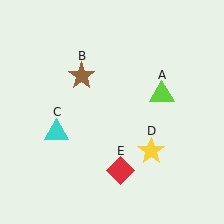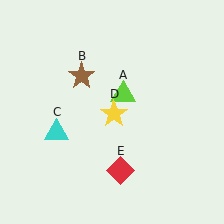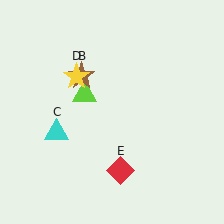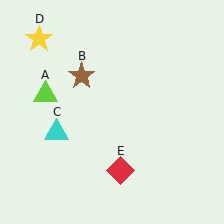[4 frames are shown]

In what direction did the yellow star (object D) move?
The yellow star (object D) moved up and to the left.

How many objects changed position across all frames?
2 objects changed position: lime triangle (object A), yellow star (object D).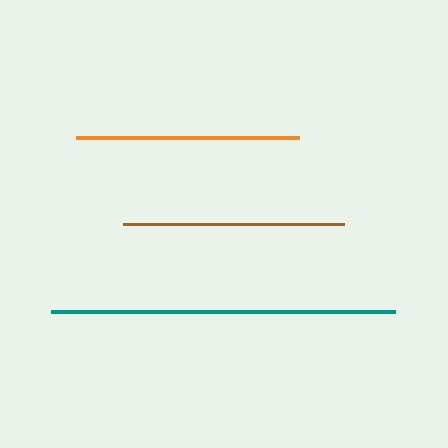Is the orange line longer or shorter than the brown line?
The orange line is longer than the brown line.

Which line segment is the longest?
The teal line is the longest at approximately 344 pixels.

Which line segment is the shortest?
The brown line is the shortest at approximately 220 pixels.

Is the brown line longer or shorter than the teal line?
The teal line is longer than the brown line.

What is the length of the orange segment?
The orange segment is approximately 224 pixels long.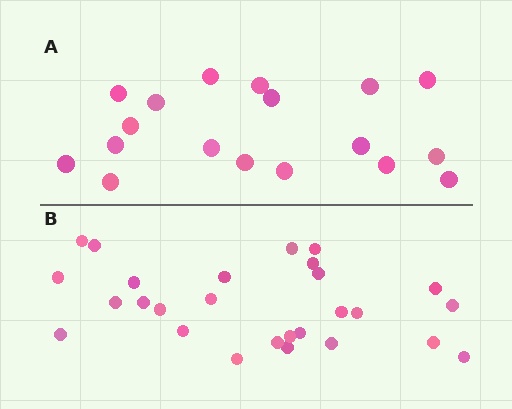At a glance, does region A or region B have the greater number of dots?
Region B (the bottom region) has more dots.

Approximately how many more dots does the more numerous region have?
Region B has roughly 8 or so more dots than region A.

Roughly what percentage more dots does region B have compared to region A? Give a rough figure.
About 50% more.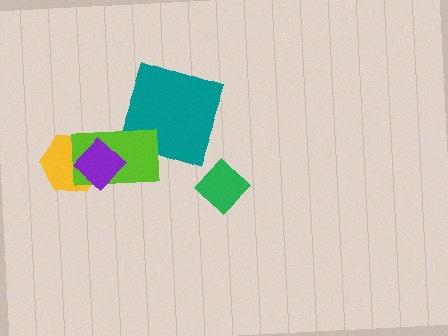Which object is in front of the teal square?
The lime rectangle is in front of the teal square.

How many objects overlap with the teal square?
1 object overlaps with the teal square.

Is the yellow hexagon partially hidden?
Yes, it is partially covered by another shape.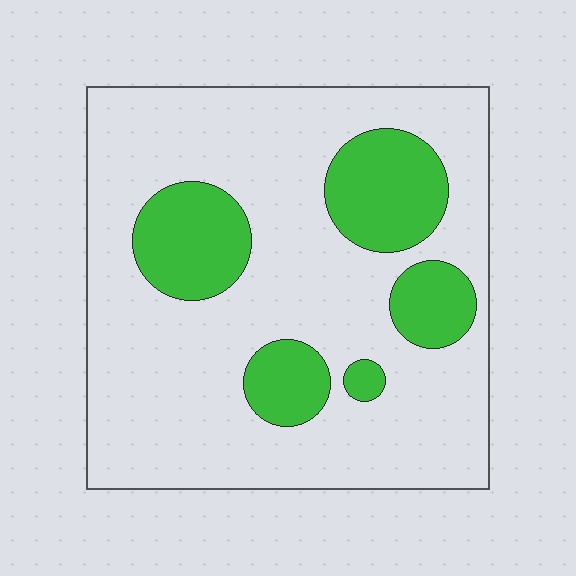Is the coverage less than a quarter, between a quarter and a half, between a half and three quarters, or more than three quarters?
Less than a quarter.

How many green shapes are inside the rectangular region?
5.